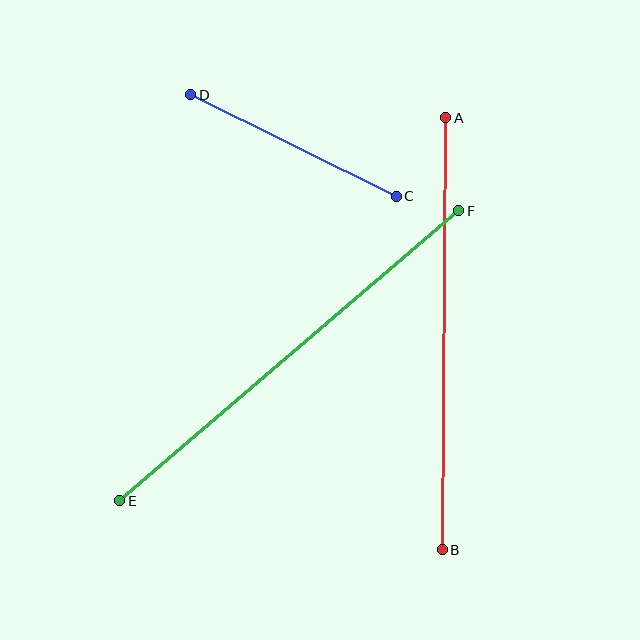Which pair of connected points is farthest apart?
Points E and F are farthest apart.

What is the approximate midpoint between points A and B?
The midpoint is at approximately (444, 334) pixels.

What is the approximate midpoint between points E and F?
The midpoint is at approximately (289, 356) pixels.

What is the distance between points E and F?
The distance is approximately 446 pixels.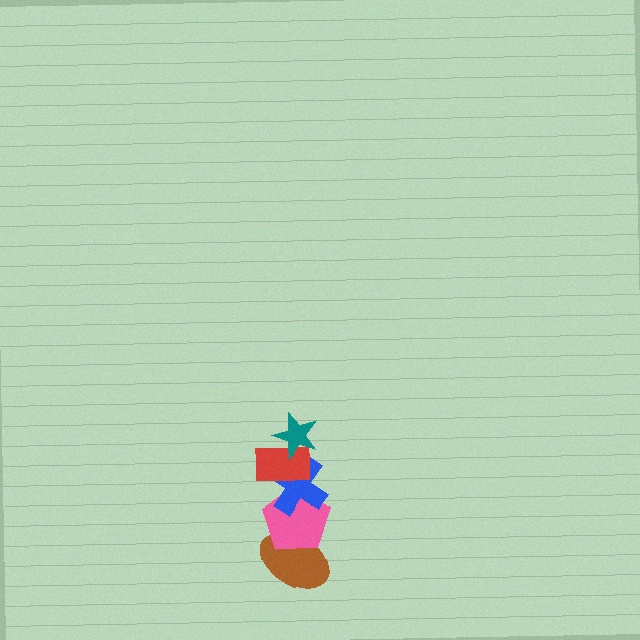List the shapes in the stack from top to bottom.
From top to bottom: the teal star, the red rectangle, the blue cross, the pink pentagon, the brown ellipse.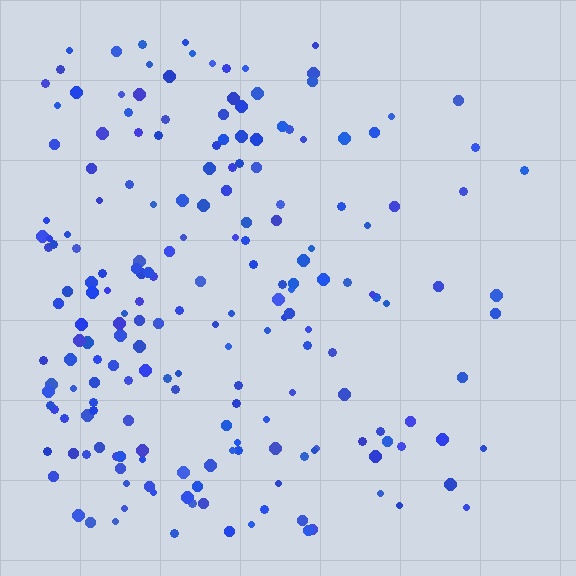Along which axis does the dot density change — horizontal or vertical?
Horizontal.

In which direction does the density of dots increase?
From right to left, with the left side densest.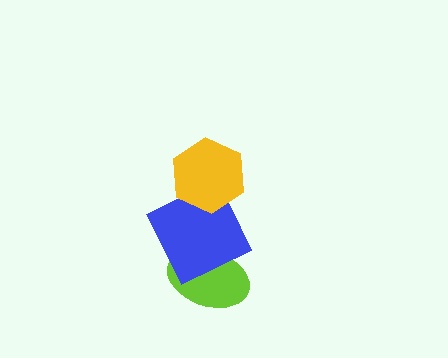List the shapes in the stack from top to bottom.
From top to bottom: the yellow hexagon, the blue square, the lime ellipse.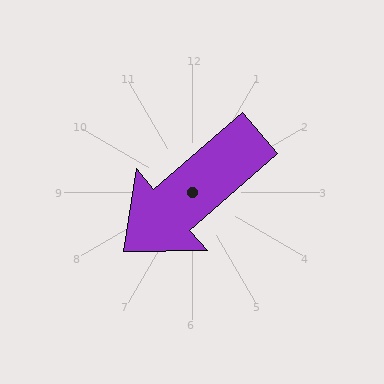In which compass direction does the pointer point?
Southwest.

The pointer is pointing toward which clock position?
Roughly 8 o'clock.